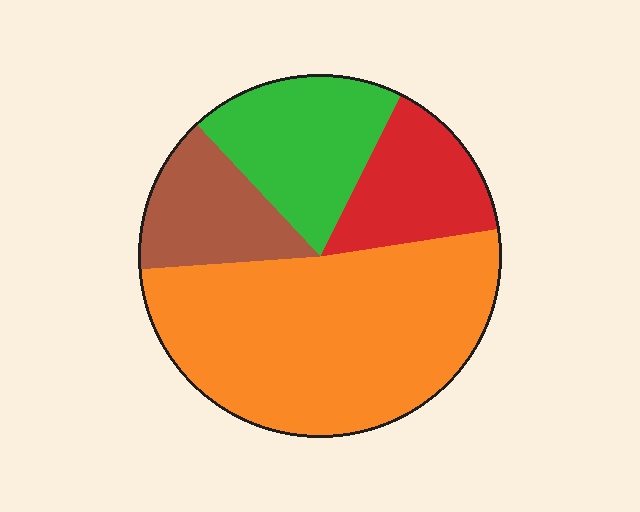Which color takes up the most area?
Orange, at roughly 50%.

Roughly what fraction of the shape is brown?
Brown takes up about one eighth (1/8) of the shape.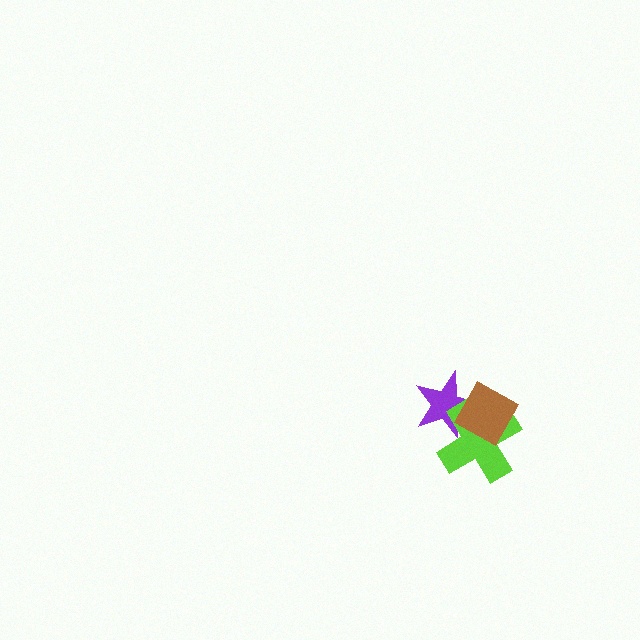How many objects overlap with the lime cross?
2 objects overlap with the lime cross.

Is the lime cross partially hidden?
Yes, it is partially covered by another shape.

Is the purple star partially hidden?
Yes, it is partially covered by another shape.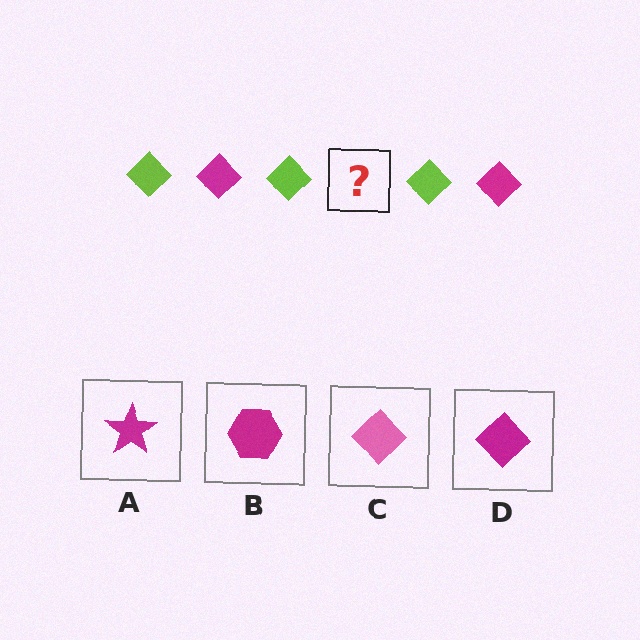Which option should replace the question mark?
Option D.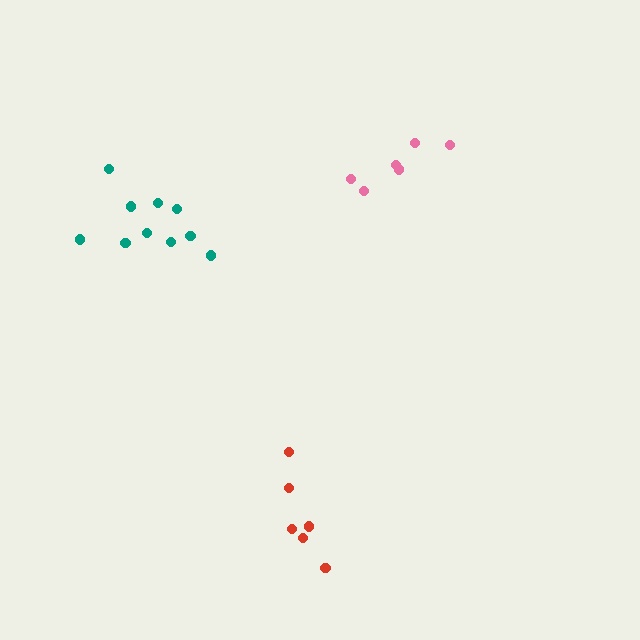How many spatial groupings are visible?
There are 3 spatial groupings.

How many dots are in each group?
Group 1: 6 dots, Group 2: 6 dots, Group 3: 10 dots (22 total).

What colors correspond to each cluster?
The clusters are colored: pink, red, teal.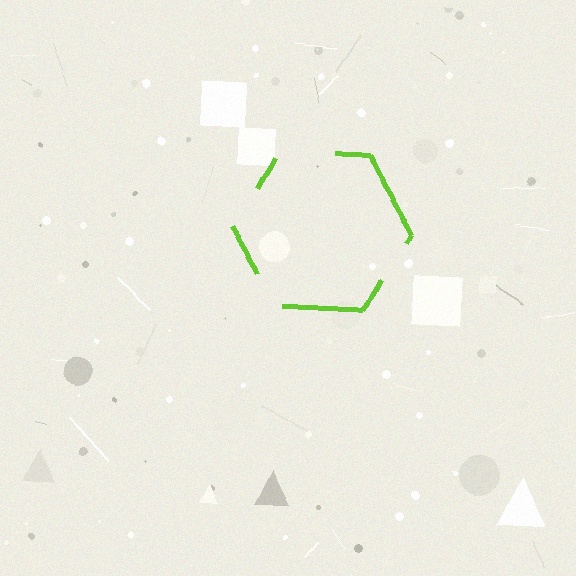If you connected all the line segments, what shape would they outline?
They would outline a hexagon.